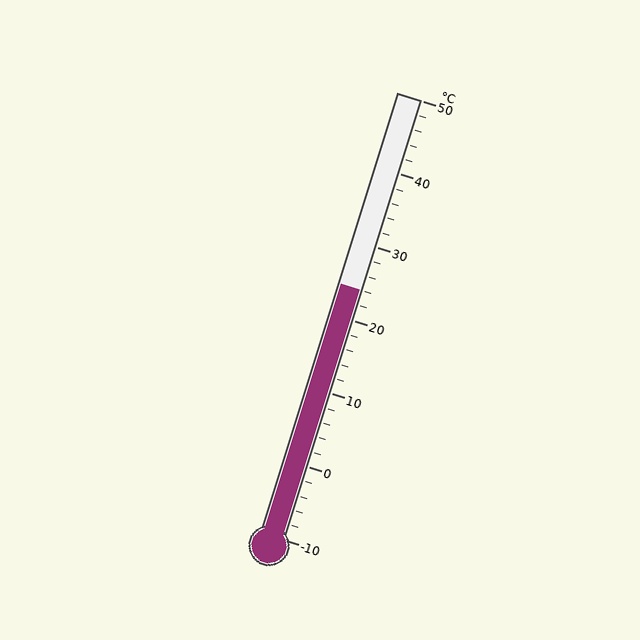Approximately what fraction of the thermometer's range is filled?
The thermometer is filled to approximately 55% of its range.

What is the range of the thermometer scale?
The thermometer scale ranges from -10°C to 50°C.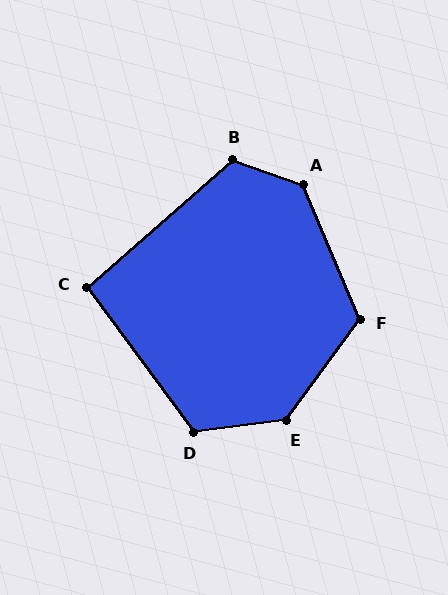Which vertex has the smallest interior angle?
C, at approximately 95 degrees.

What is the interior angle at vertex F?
Approximately 121 degrees (obtuse).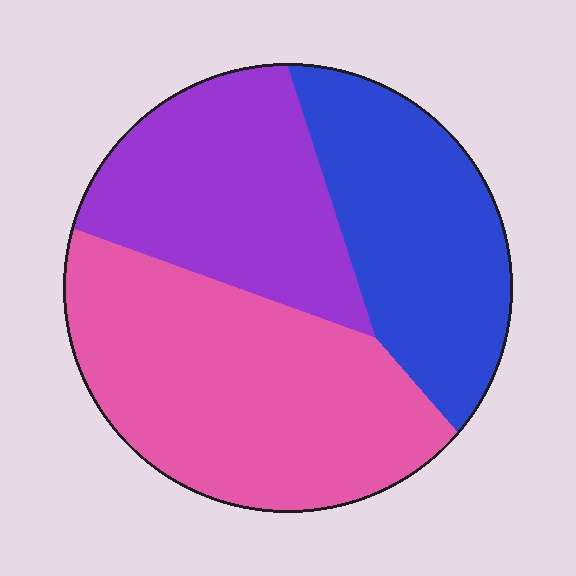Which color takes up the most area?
Pink, at roughly 45%.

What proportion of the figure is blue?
Blue takes up about one quarter (1/4) of the figure.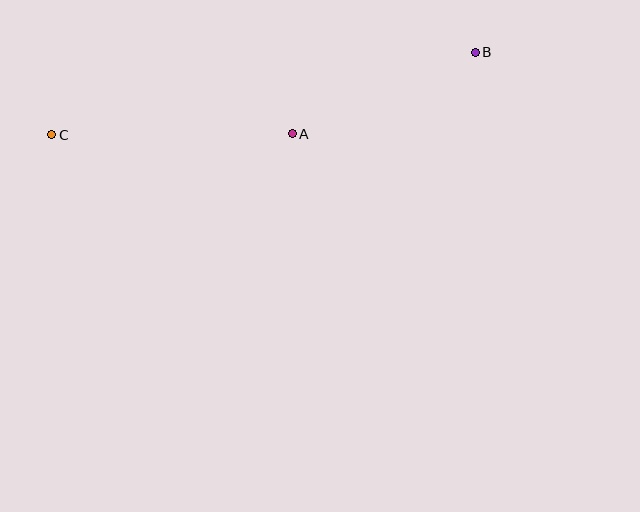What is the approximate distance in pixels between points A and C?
The distance between A and C is approximately 241 pixels.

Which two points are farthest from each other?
Points B and C are farthest from each other.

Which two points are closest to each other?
Points A and B are closest to each other.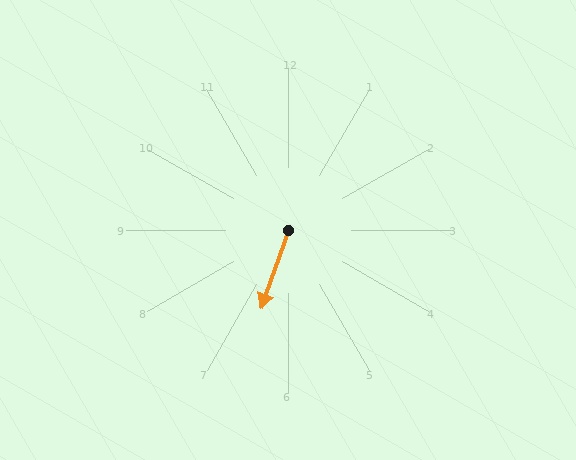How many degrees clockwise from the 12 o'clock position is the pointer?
Approximately 199 degrees.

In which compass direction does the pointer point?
South.